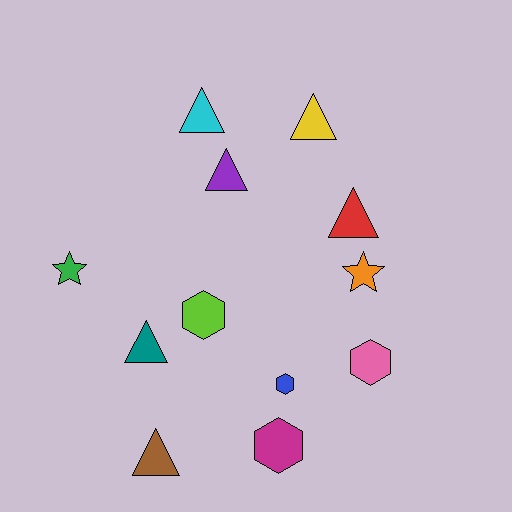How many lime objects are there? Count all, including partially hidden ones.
There is 1 lime object.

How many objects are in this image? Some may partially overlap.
There are 12 objects.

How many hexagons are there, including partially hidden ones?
There are 4 hexagons.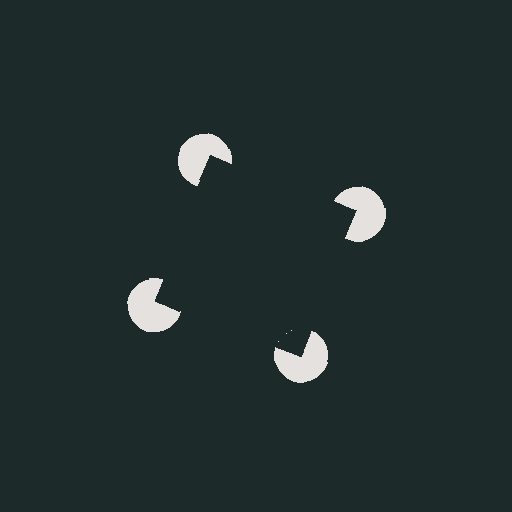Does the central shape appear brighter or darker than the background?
It typically appears slightly darker than the background, even though no actual brightness change is drawn.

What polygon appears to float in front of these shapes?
An illusory square — its edges are inferred from the aligned wedge cuts in the pac-man discs, not physically drawn.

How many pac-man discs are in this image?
There are 4 — one at each vertex of the illusory square.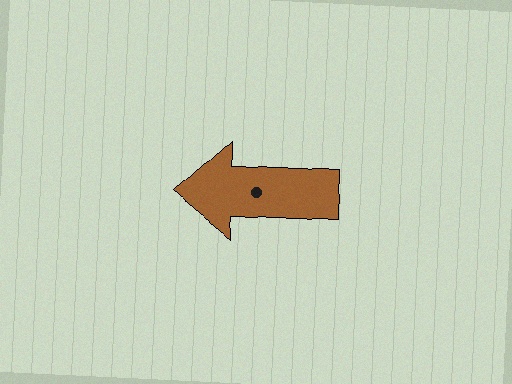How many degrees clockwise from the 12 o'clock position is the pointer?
Approximately 269 degrees.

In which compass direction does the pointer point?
West.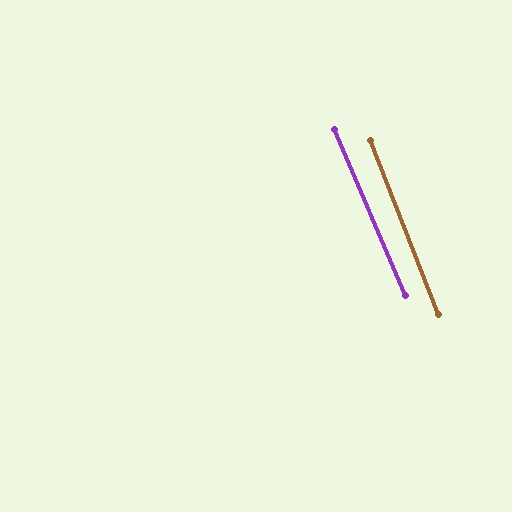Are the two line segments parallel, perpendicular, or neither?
Parallel — their directions differ by only 1.9°.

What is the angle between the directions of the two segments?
Approximately 2 degrees.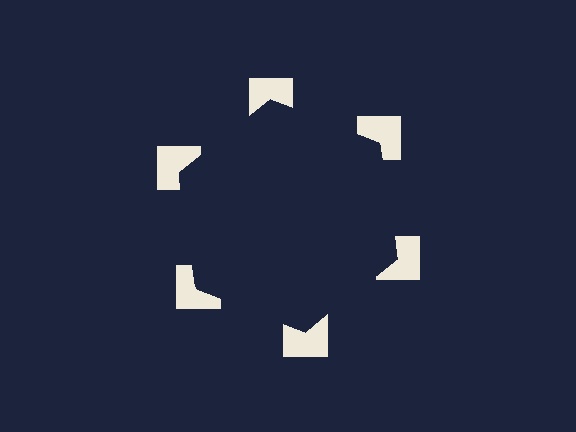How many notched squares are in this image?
There are 6 — one at each vertex of the illusory hexagon.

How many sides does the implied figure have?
6 sides.